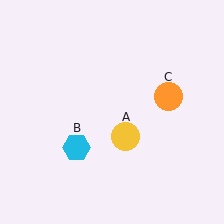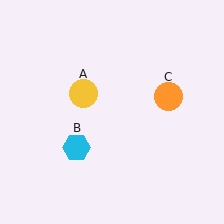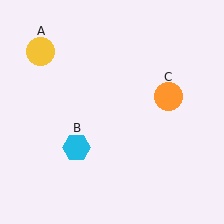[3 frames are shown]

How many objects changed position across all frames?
1 object changed position: yellow circle (object A).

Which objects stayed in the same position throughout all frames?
Cyan hexagon (object B) and orange circle (object C) remained stationary.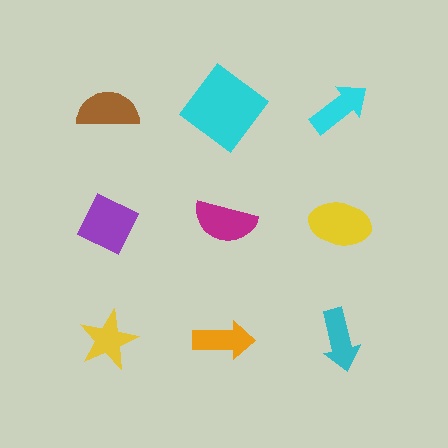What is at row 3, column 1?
A yellow star.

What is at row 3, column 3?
A cyan arrow.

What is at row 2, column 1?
A purple diamond.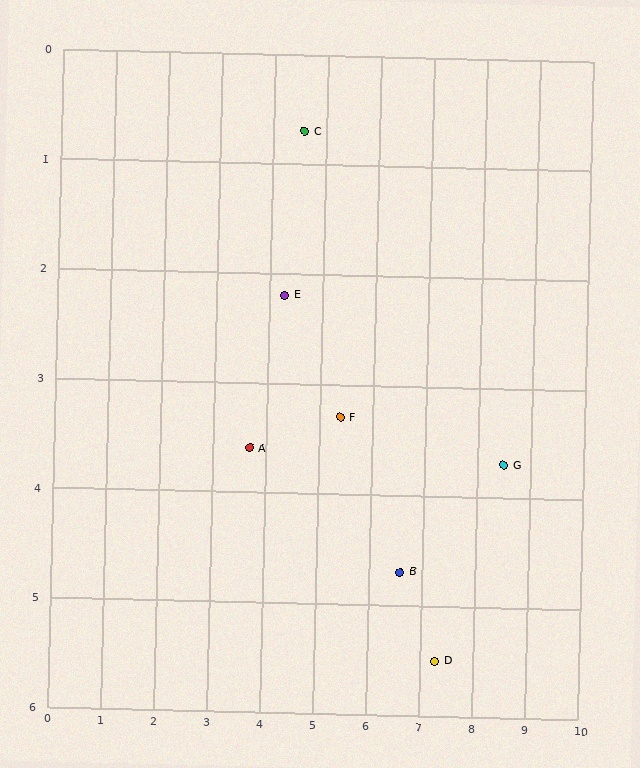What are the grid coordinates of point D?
Point D is at approximately (7.3, 5.5).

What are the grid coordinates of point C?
Point C is at approximately (4.6, 0.7).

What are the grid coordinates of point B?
Point B is at approximately (6.6, 4.7).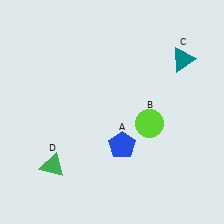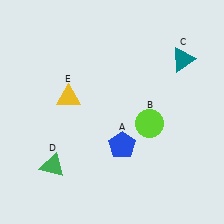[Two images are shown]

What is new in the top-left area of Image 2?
A yellow triangle (E) was added in the top-left area of Image 2.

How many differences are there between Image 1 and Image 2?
There is 1 difference between the two images.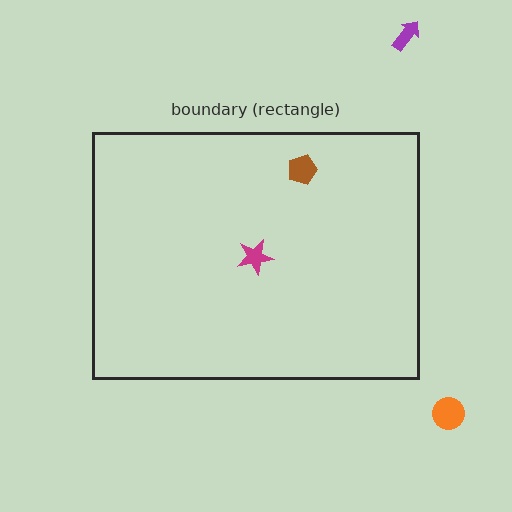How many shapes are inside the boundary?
2 inside, 2 outside.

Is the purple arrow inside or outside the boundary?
Outside.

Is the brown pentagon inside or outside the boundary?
Inside.